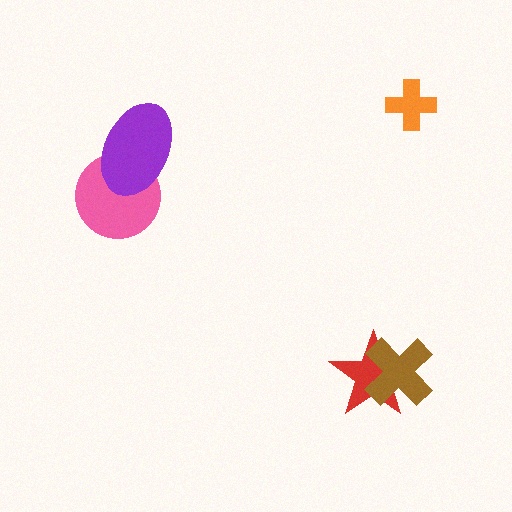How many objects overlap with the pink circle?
1 object overlaps with the pink circle.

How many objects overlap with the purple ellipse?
1 object overlaps with the purple ellipse.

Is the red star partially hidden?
Yes, it is partially covered by another shape.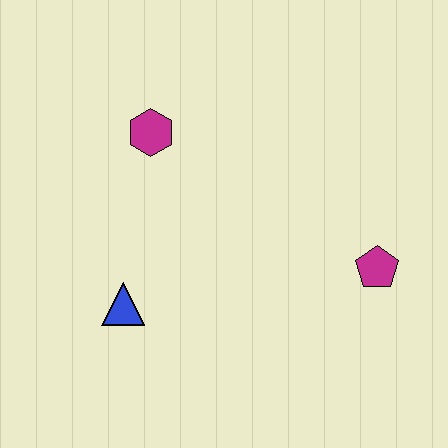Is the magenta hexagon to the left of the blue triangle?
No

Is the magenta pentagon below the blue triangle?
No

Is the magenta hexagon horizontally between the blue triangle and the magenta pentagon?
Yes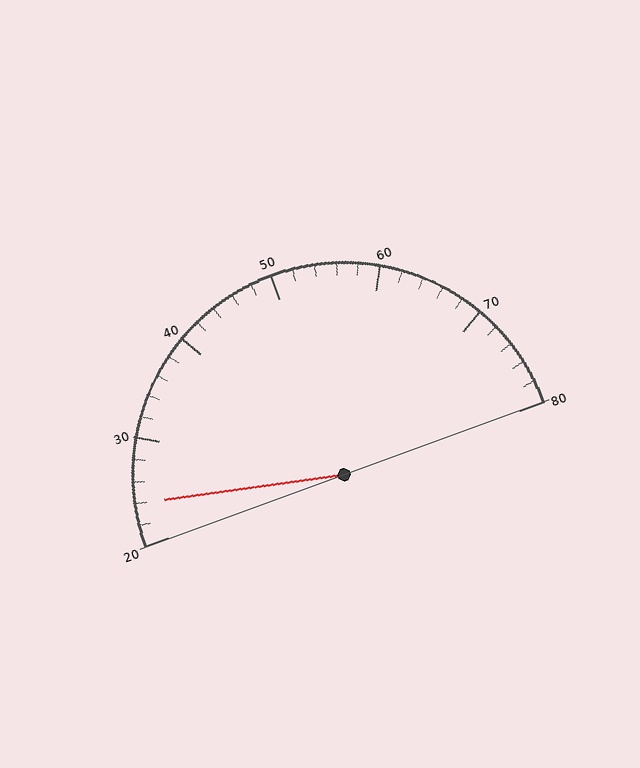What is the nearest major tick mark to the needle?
The nearest major tick mark is 20.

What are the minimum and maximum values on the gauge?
The gauge ranges from 20 to 80.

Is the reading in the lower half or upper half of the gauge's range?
The reading is in the lower half of the range (20 to 80).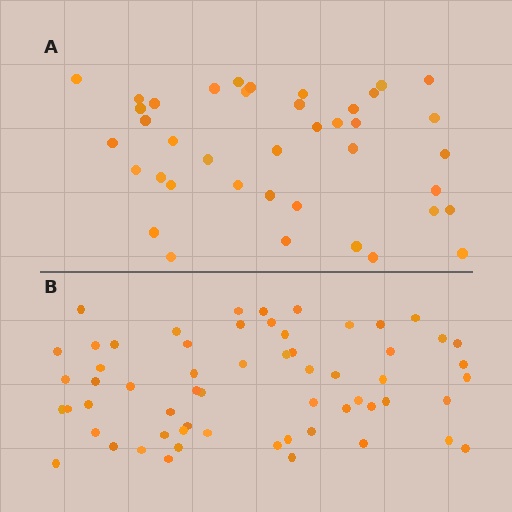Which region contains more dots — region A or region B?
Region B (the bottom region) has more dots.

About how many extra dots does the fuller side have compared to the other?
Region B has approximately 20 more dots than region A.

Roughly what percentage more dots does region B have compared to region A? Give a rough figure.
About 50% more.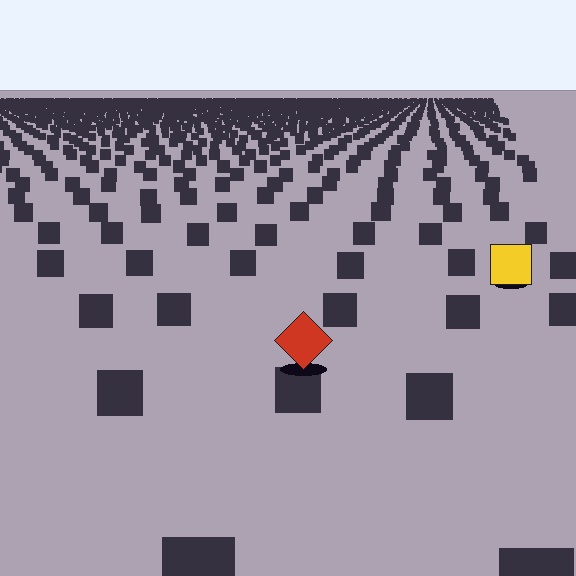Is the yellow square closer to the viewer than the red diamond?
No. The red diamond is closer — you can tell from the texture gradient: the ground texture is coarser near it.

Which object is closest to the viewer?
The red diamond is closest. The texture marks near it are larger and more spread out.